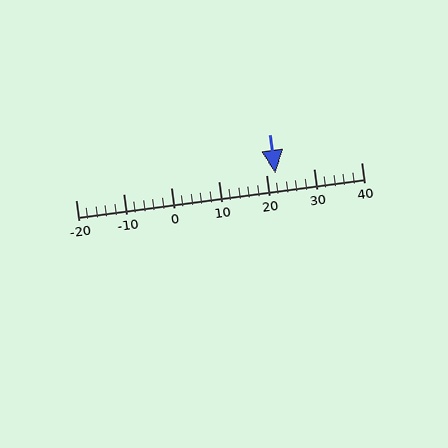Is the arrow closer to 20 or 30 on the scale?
The arrow is closer to 20.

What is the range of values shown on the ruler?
The ruler shows values from -20 to 40.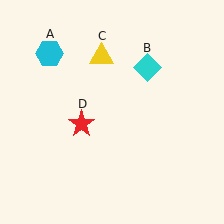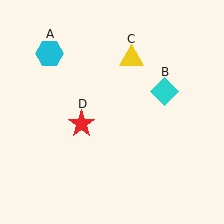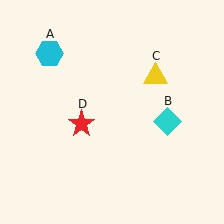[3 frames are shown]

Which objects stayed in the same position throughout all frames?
Cyan hexagon (object A) and red star (object D) remained stationary.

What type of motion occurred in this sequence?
The cyan diamond (object B), yellow triangle (object C) rotated clockwise around the center of the scene.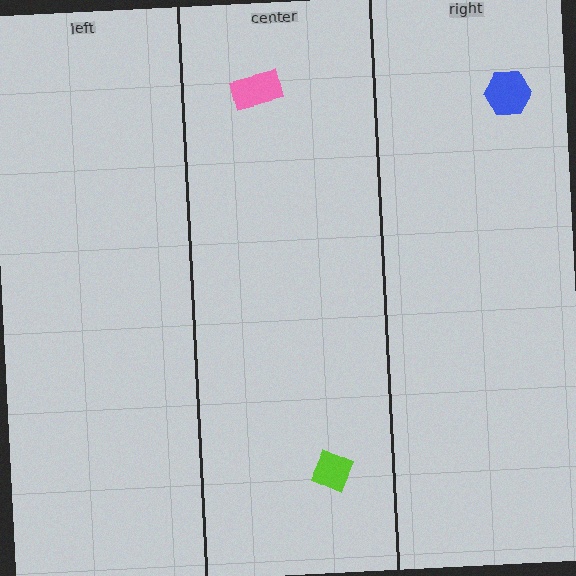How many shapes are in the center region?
2.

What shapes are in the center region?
The lime diamond, the pink rectangle.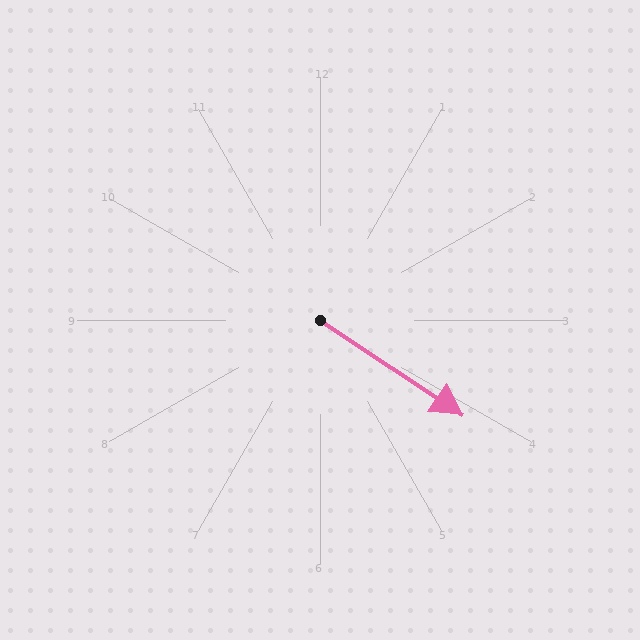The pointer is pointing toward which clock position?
Roughly 4 o'clock.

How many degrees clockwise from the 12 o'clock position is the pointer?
Approximately 124 degrees.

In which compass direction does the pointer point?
Southeast.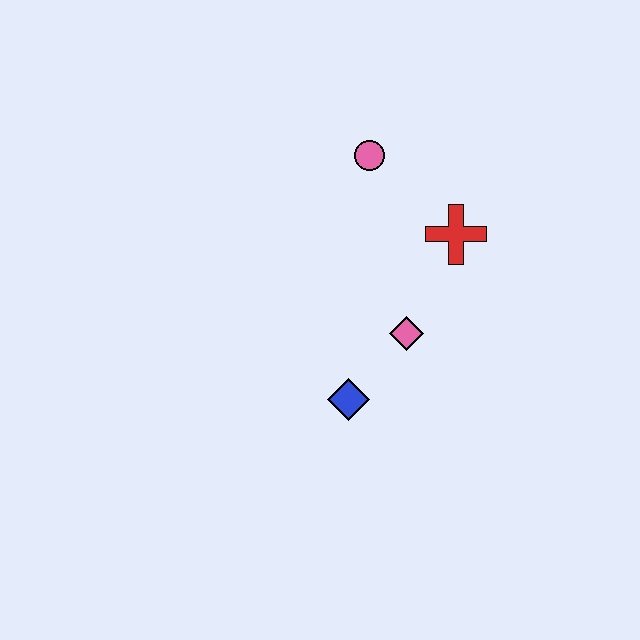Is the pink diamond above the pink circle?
No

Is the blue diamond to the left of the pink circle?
Yes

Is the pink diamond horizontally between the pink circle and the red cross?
Yes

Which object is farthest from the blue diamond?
The pink circle is farthest from the blue diamond.